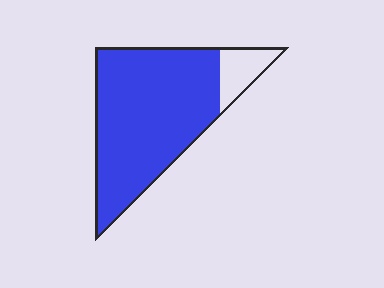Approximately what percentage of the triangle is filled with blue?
Approximately 85%.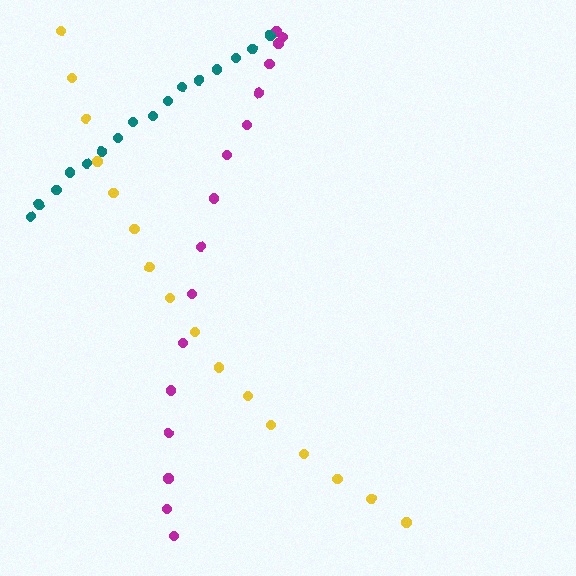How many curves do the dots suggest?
There are 3 distinct paths.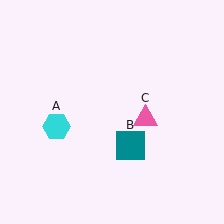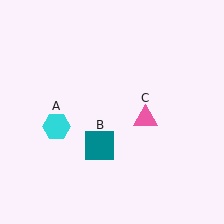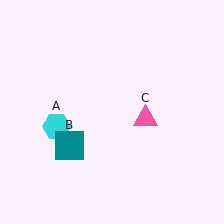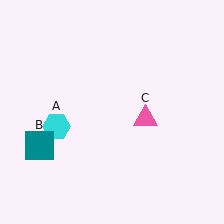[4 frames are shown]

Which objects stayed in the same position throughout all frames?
Cyan hexagon (object A) and pink triangle (object C) remained stationary.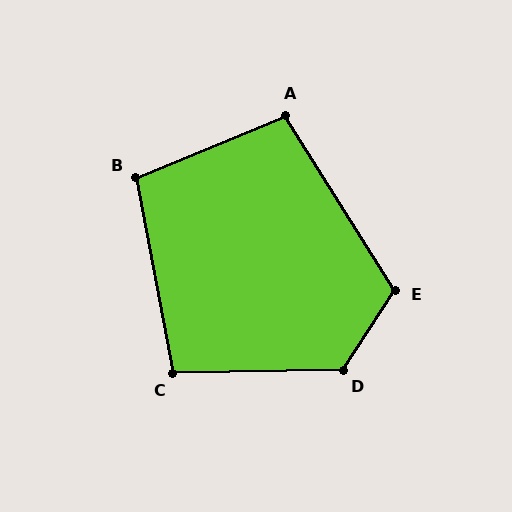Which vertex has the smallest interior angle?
A, at approximately 100 degrees.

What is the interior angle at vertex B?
Approximately 102 degrees (obtuse).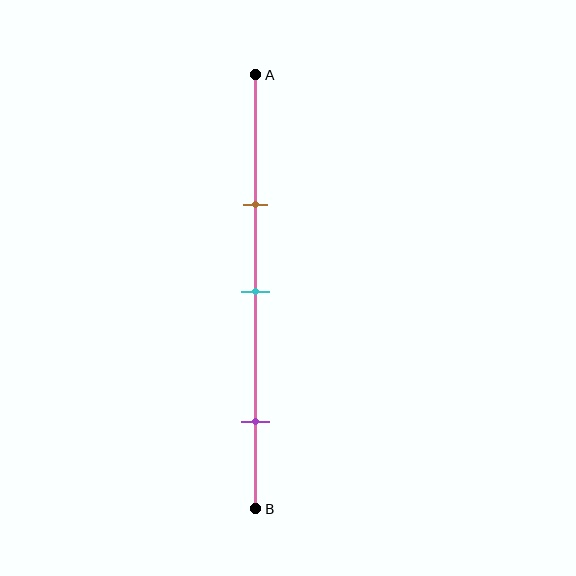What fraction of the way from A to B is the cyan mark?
The cyan mark is approximately 50% (0.5) of the way from A to B.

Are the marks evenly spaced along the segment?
No, the marks are not evenly spaced.